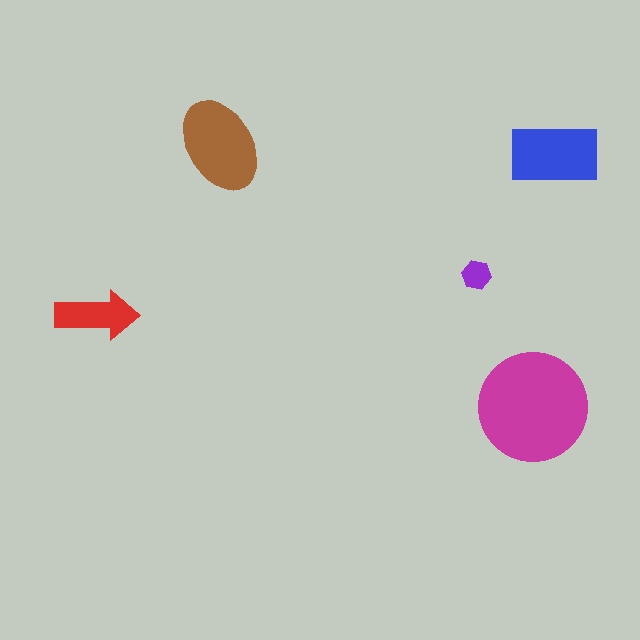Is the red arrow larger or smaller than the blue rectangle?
Smaller.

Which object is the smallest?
The purple hexagon.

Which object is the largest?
The magenta circle.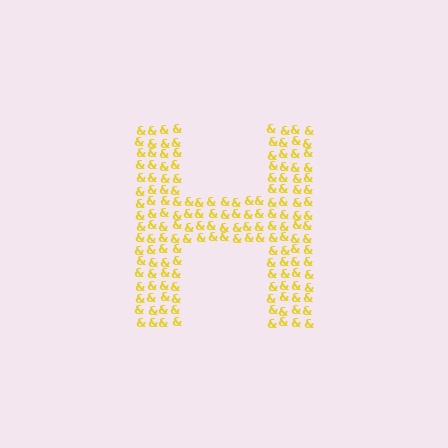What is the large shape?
The large shape is the letter H.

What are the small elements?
The small elements are ampersands.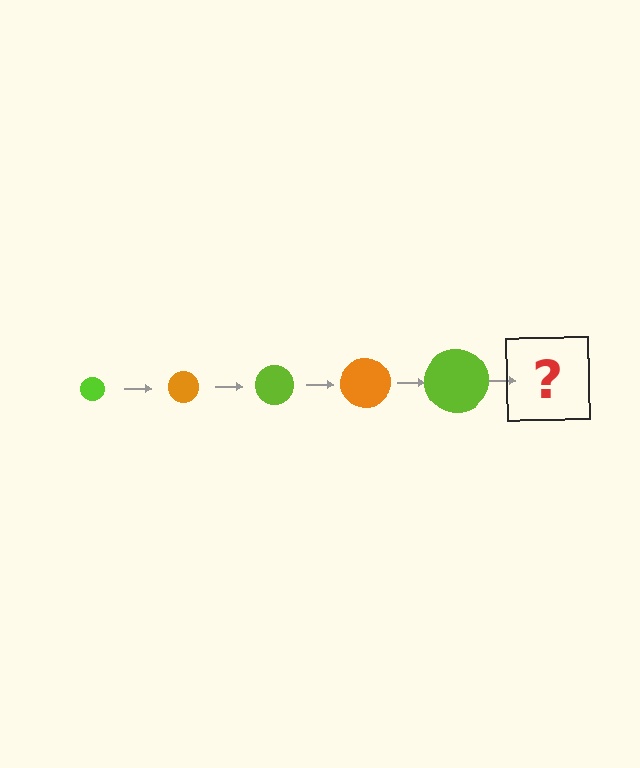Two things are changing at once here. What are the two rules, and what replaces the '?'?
The two rules are that the circle grows larger each step and the color cycles through lime and orange. The '?' should be an orange circle, larger than the previous one.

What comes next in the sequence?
The next element should be an orange circle, larger than the previous one.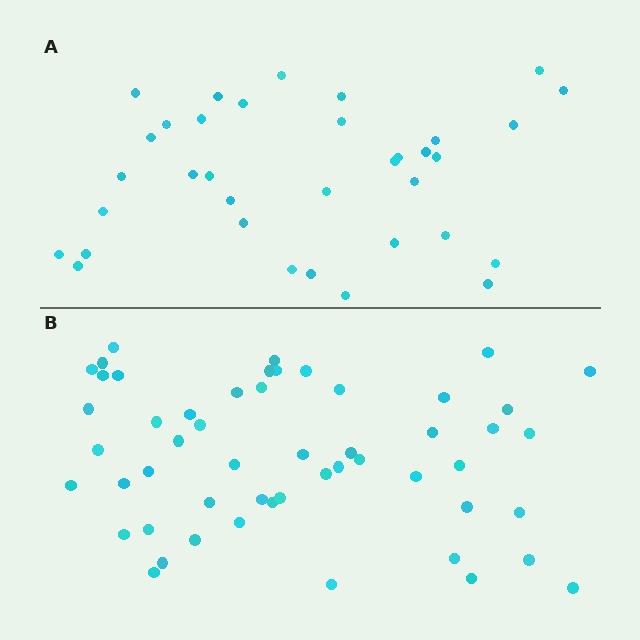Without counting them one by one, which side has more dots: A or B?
Region B (the bottom region) has more dots.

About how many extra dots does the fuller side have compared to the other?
Region B has approximately 20 more dots than region A.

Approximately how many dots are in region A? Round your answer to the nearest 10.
About 40 dots. (The exact count is 35, which rounds to 40.)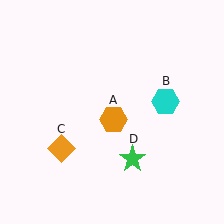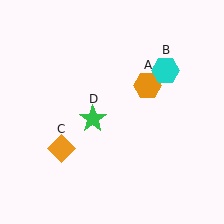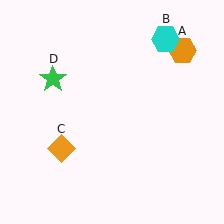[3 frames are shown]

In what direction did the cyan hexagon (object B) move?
The cyan hexagon (object B) moved up.